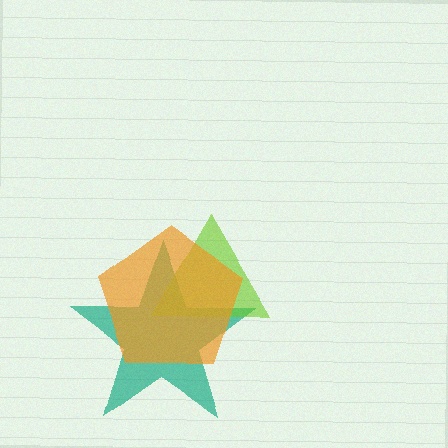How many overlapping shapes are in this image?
There are 3 overlapping shapes in the image.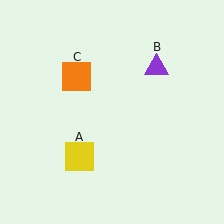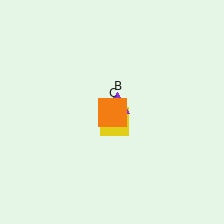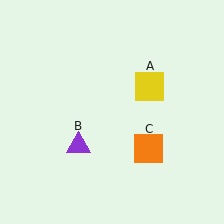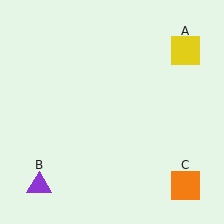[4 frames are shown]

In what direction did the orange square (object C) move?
The orange square (object C) moved down and to the right.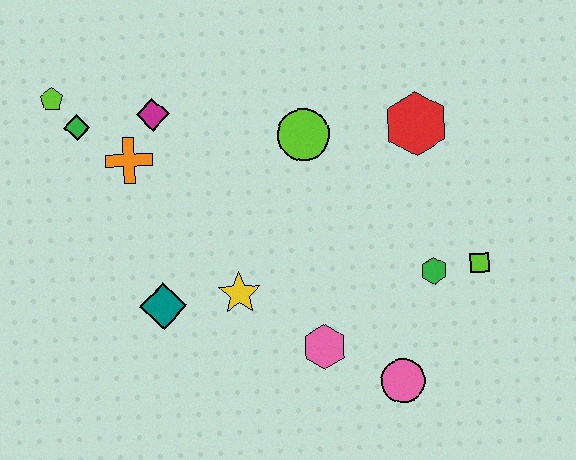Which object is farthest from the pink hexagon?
The lime pentagon is farthest from the pink hexagon.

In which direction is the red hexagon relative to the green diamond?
The red hexagon is to the right of the green diamond.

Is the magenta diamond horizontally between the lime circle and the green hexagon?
No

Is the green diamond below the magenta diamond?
Yes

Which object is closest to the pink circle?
The pink hexagon is closest to the pink circle.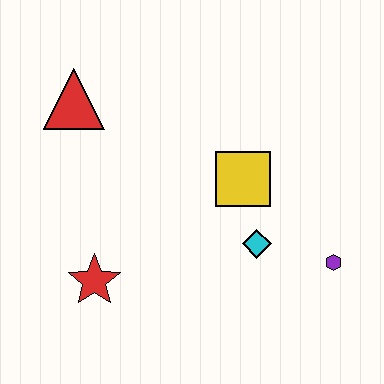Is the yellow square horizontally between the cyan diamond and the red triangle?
Yes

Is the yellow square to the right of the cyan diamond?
No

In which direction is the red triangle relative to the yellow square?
The red triangle is to the left of the yellow square.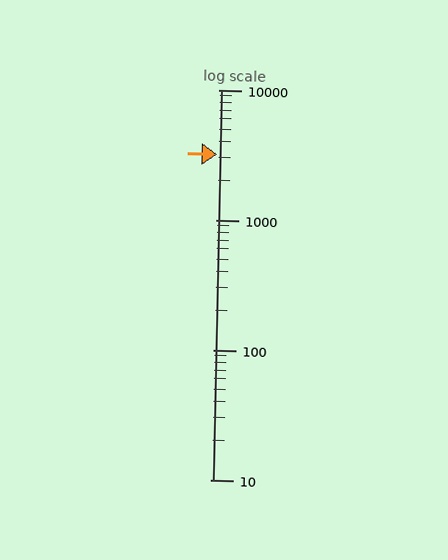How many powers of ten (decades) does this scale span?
The scale spans 3 decades, from 10 to 10000.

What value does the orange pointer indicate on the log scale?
The pointer indicates approximately 3200.